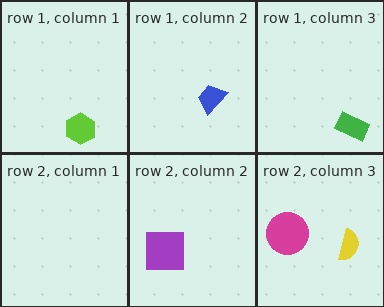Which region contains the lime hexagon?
The row 1, column 1 region.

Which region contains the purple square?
The row 2, column 2 region.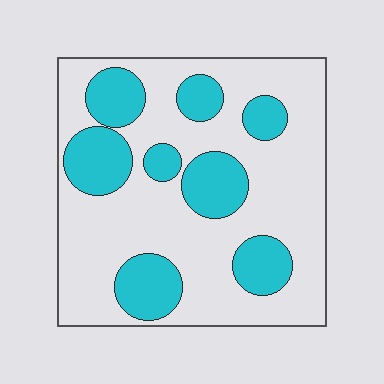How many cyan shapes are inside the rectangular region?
8.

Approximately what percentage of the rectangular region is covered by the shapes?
Approximately 30%.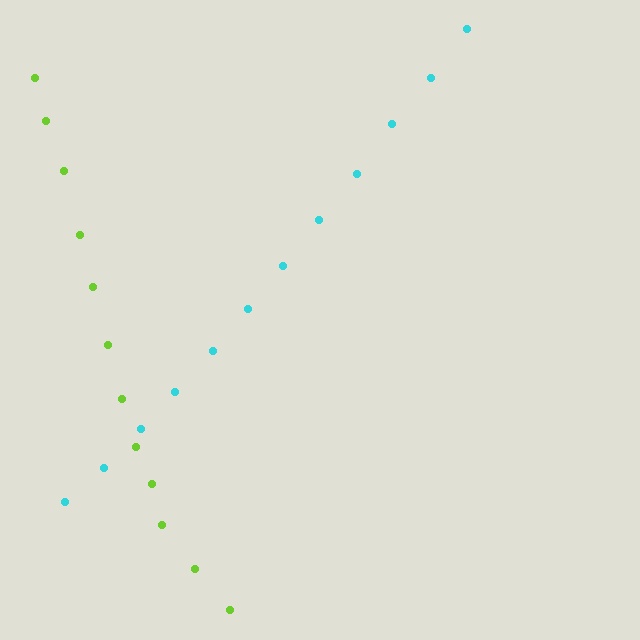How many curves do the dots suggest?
There are 2 distinct paths.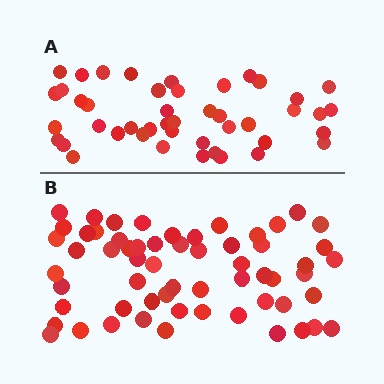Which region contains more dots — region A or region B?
Region B (the bottom region) has more dots.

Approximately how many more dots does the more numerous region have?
Region B has approximately 15 more dots than region A.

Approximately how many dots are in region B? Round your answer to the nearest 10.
About 60 dots.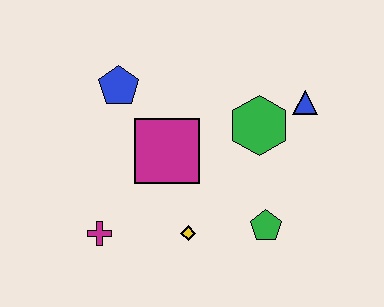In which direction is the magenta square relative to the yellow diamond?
The magenta square is above the yellow diamond.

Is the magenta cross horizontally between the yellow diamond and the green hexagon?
No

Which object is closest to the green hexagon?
The blue triangle is closest to the green hexagon.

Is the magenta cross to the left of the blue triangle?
Yes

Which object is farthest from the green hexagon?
The magenta cross is farthest from the green hexagon.